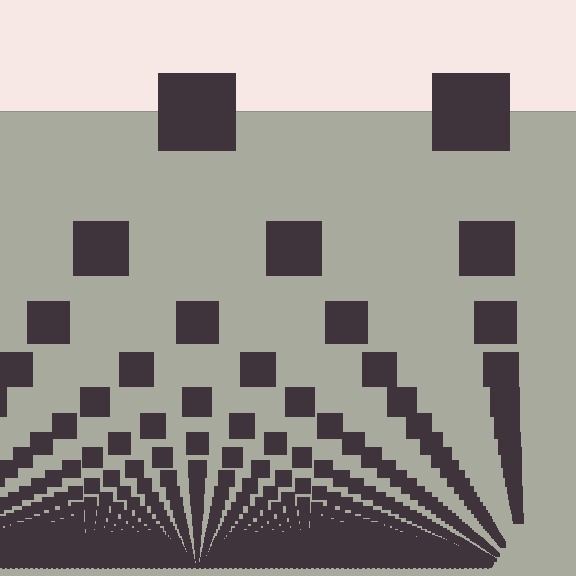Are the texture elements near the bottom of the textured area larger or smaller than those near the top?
Smaller. The gradient is inverted — elements near the bottom are smaller and denser.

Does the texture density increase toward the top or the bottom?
Density increases toward the bottom.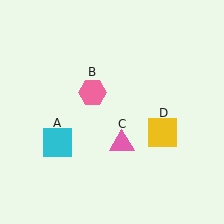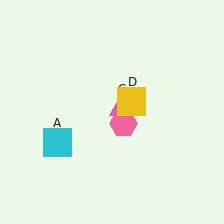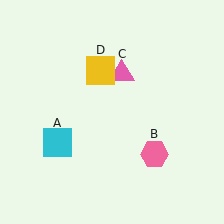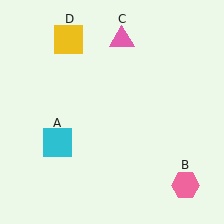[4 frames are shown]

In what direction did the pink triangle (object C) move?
The pink triangle (object C) moved up.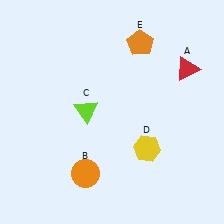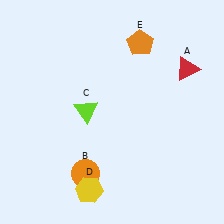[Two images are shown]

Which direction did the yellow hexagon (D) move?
The yellow hexagon (D) moved left.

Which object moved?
The yellow hexagon (D) moved left.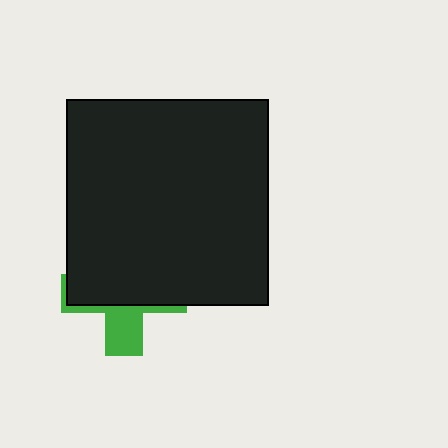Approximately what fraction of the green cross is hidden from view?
Roughly 67% of the green cross is hidden behind the black rectangle.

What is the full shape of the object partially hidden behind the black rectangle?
The partially hidden object is a green cross.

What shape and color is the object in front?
The object in front is a black rectangle.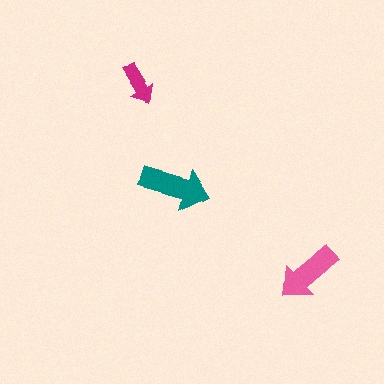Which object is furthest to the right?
The pink arrow is rightmost.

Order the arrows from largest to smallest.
the teal one, the pink one, the magenta one.